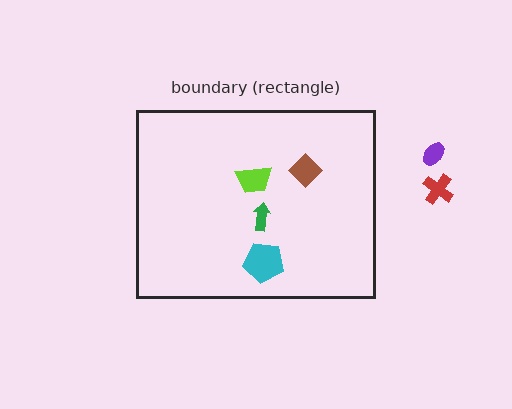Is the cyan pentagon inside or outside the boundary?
Inside.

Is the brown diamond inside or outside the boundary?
Inside.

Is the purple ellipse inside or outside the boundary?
Outside.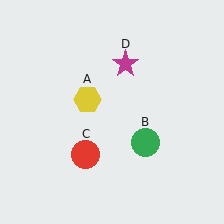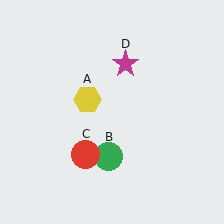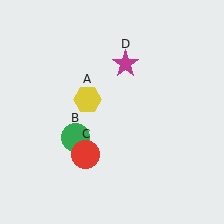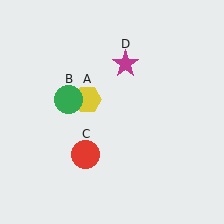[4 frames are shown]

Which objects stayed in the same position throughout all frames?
Yellow hexagon (object A) and red circle (object C) and magenta star (object D) remained stationary.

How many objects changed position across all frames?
1 object changed position: green circle (object B).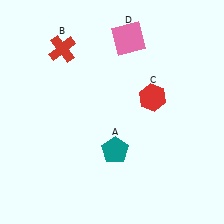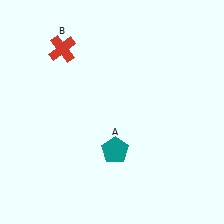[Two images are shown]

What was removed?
The pink square (D), the red hexagon (C) were removed in Image 2.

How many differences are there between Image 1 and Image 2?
There are 2 differences between the two images.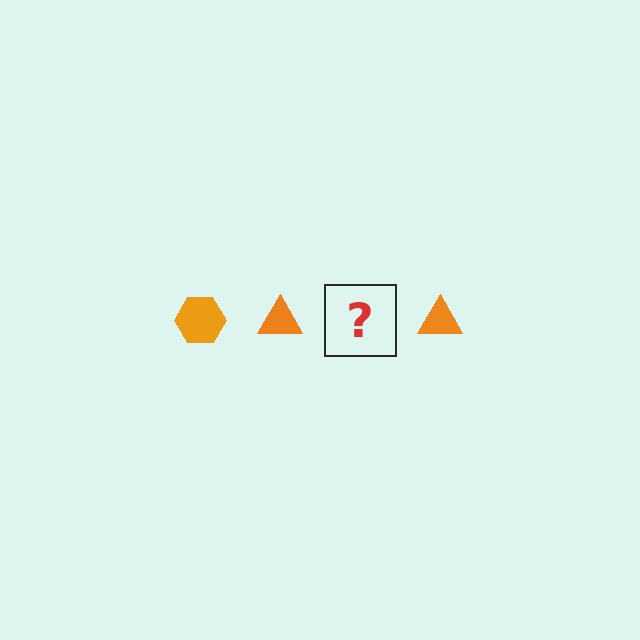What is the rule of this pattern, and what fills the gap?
The rule is that the pattern cycles through hexagon, triangle shapes in orange. The gap should be filled with an orange hexagon.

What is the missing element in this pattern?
The missing element is an orange hexagon.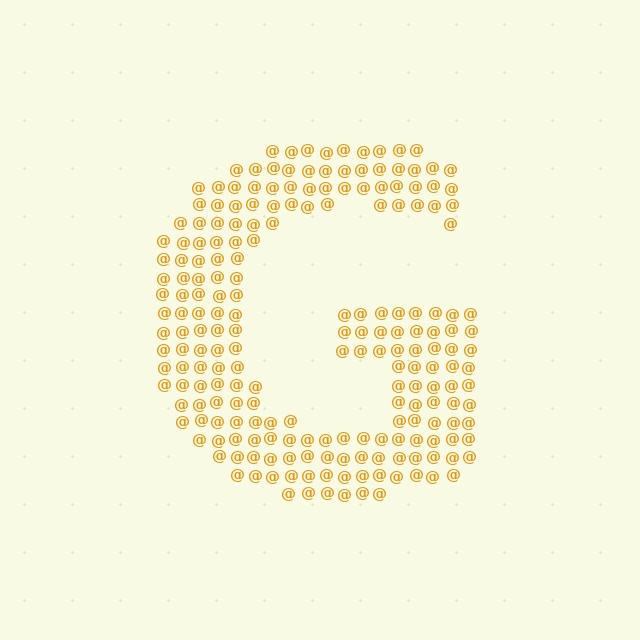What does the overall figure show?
The overall figure shows the letter G.